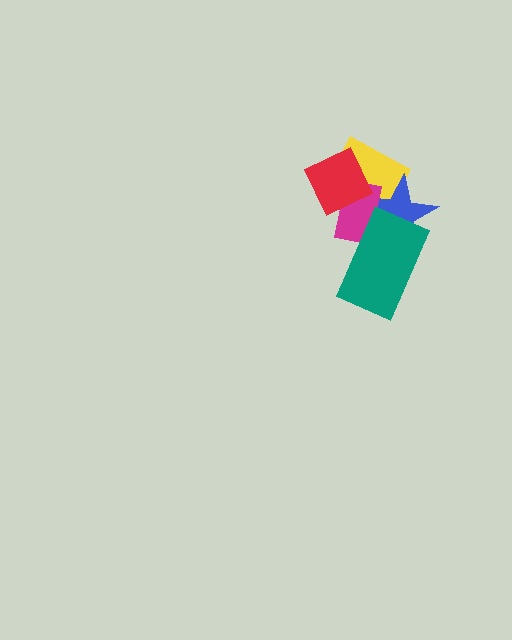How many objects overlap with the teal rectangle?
2 objects overlap with the teal rectangle.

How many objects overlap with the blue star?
4 objects overlap with the blue star.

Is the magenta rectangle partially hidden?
Yes, it is partially covered by another shape.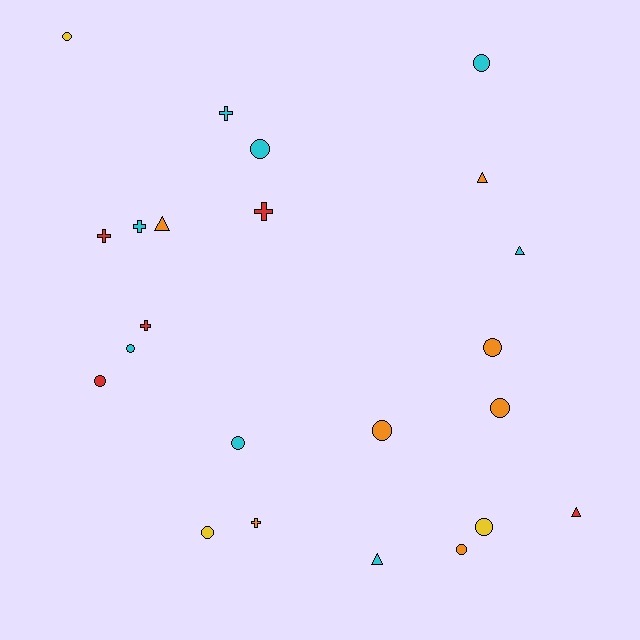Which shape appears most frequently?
Circle, with 12 objects.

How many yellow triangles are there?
There are no yellow triangles.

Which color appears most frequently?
Cyan, with 8 objects.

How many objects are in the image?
There are 23 objects.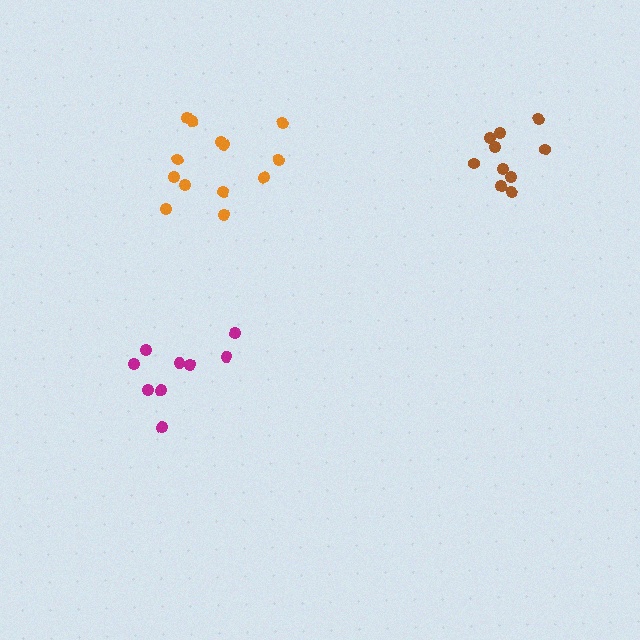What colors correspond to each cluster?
The clusters are colored: brown, magenta, orange.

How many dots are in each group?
Group 1: 10 dots, Group 2: 9 dots, Group 3: 13 dots (32 total).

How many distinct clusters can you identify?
There are 3 distinct clusters.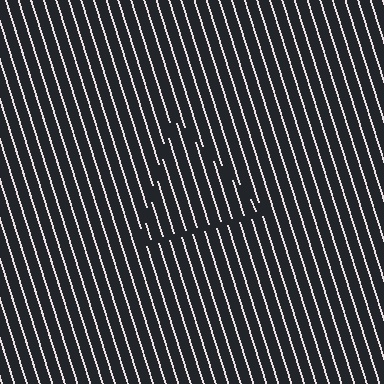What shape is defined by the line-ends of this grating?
An illusory triangle. The interior of the shape contains the same grating, shifted by half a period — the contour is defined by the phase discontinuity where line-ends from the inner and outer gratings abut.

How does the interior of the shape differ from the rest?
The interior of the shape contains the same grating, shifted by half a period — the contour is defined by the phase discontinuity where line-ends from the inner and outer gratings abut.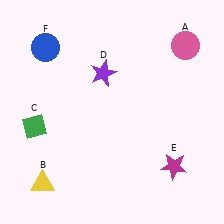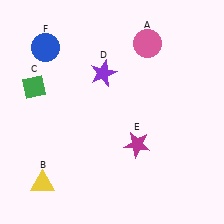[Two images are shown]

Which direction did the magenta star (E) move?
The magenta star (E) moved left.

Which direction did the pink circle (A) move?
The pink circle (A) moved left.